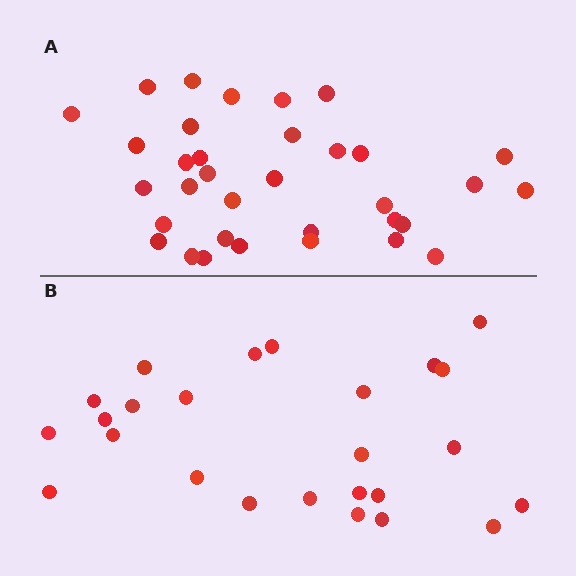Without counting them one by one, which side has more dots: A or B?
Region A (the top region) has more dots.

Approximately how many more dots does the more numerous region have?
Region A has roughly 8 or so more dots than region B.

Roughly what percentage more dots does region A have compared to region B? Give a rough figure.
About 35% more.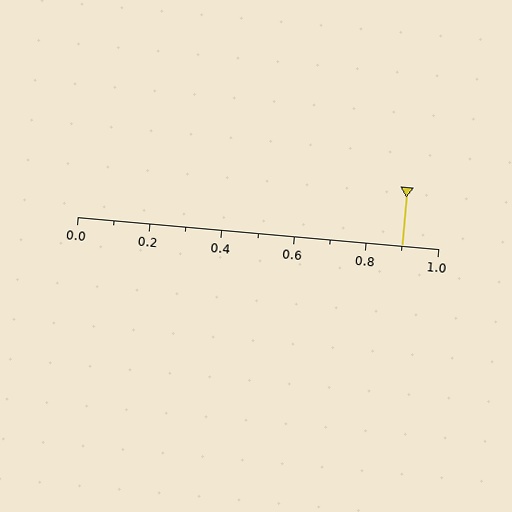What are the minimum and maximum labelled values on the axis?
The axis runs from 0.0 to 1.0.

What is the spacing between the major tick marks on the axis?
The major ticks are spaced 0.2 apart.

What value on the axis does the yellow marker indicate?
The marker indicates approximately 0.9.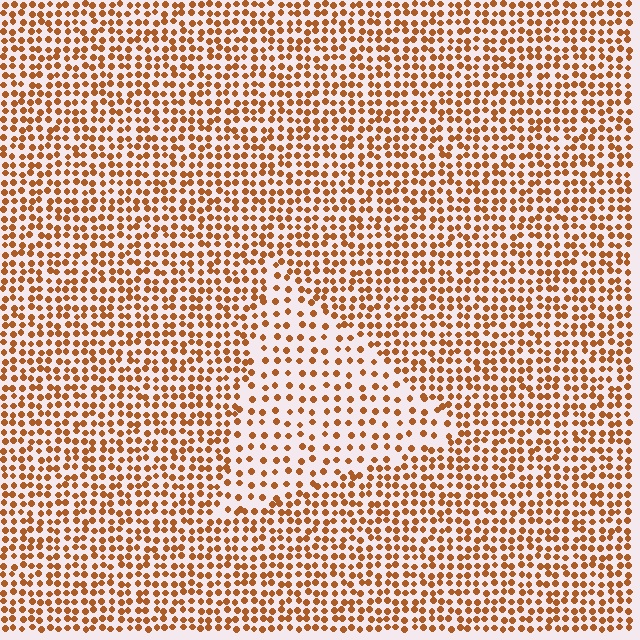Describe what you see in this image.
The image contains small brown elements arranged at two different densities. A triangle-shaped region is visible where the elements are less densely packed than the surrounding area.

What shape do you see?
I see a triangle.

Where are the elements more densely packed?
The elements are more densely packed outside the triangle boundary.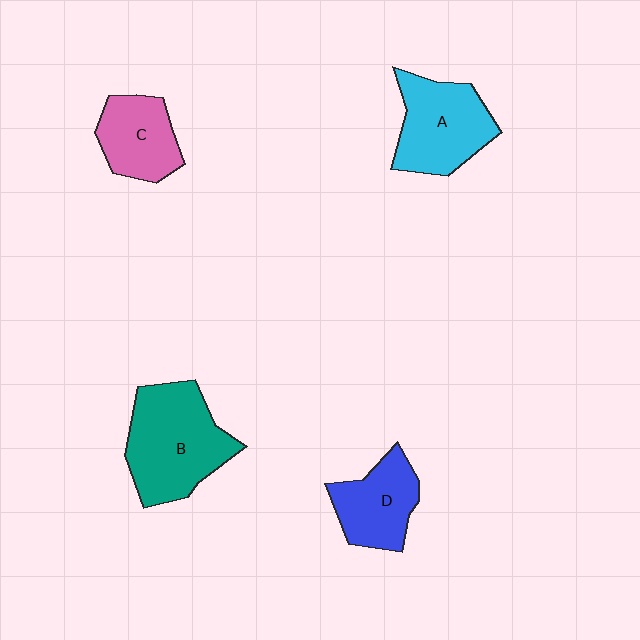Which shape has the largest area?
Shape B (teal).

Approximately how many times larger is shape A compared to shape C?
Approximately 1.4 times.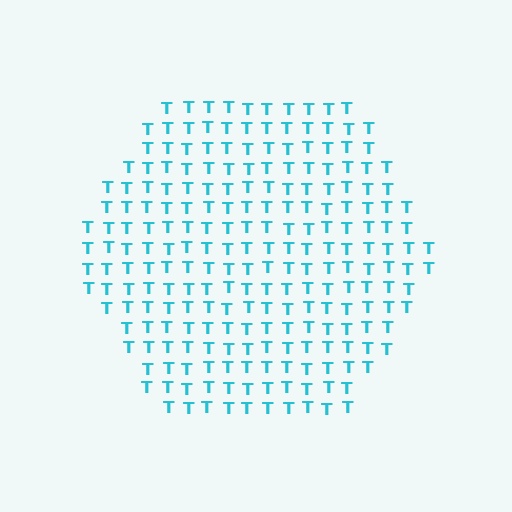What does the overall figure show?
The overall figure shows a hexagon.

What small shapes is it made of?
It is made of small letter T's.